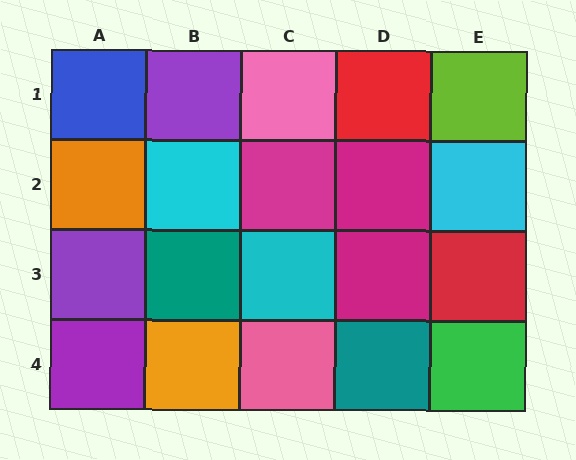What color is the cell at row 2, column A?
Orange.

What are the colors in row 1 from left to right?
Blue, purple, pink, red, lime.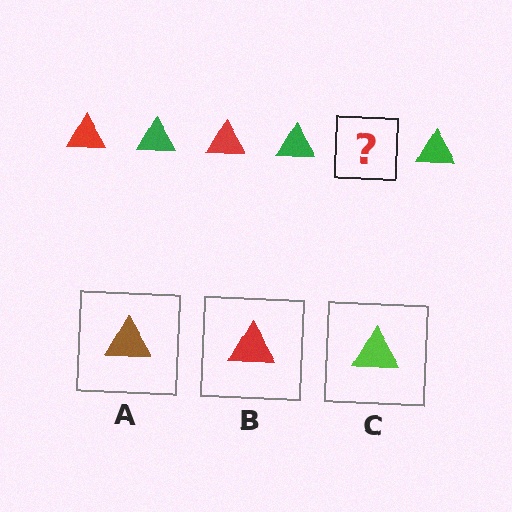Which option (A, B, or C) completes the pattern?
B.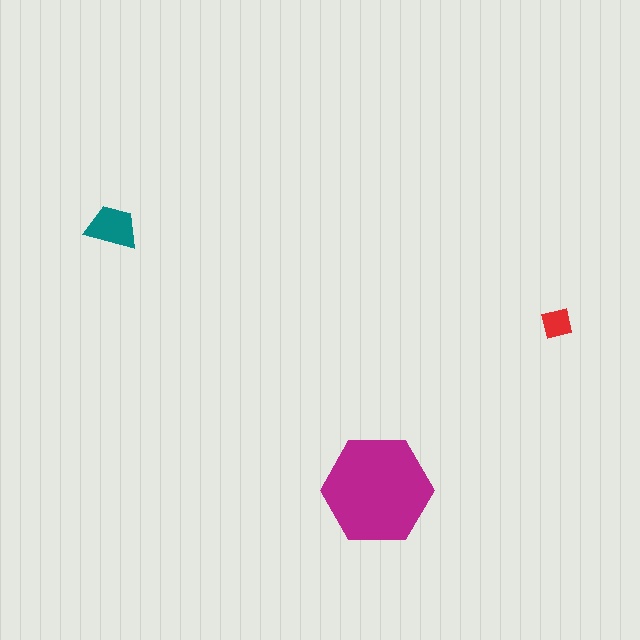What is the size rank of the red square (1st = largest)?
3rd.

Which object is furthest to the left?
The teal trapezoid is leftmost.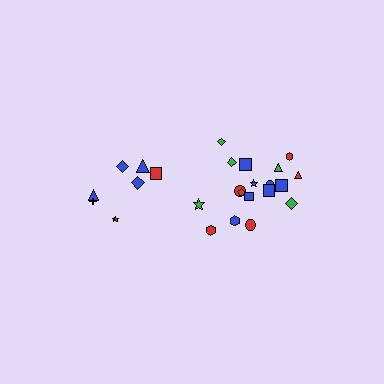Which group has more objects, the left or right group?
The right group.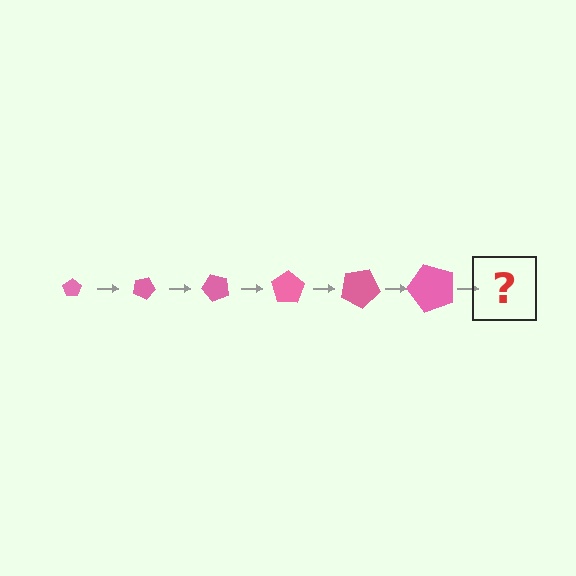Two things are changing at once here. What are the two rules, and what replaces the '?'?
The two rules are that the pentagon grows larger each step and it rotates 25 degrees each step. The '?' should be a pentagon, larger than the previous one and rotated 150 degrees from the start.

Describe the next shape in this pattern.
It should be a pentagon, larger than the previous one and rotated 150 degrees from the start.